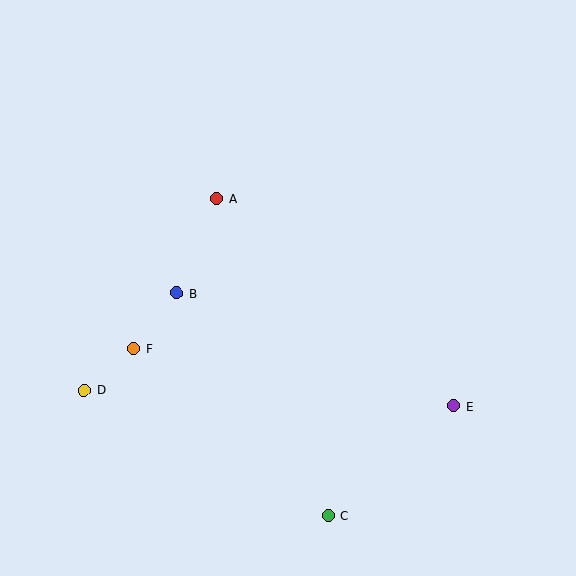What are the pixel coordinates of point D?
Point D is at (84, 390).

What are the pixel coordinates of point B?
Point B is at (177, 293).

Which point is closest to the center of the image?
Point B at (177, 293) is closest to the center.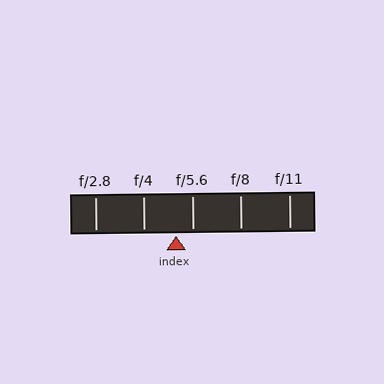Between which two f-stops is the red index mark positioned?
The index mark is between f/4 and f/5.6.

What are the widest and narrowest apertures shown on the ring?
The widest aperture shown is f/2.8 and the narrowest is f/11.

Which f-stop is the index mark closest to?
The index mark is closest to f/5.6.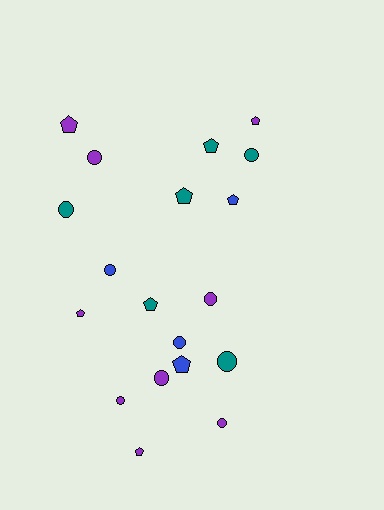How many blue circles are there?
There are 2 blue circles.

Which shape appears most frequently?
Circle, with 10 objects.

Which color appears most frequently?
Purple, with 9 objects.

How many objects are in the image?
There are 19 objects.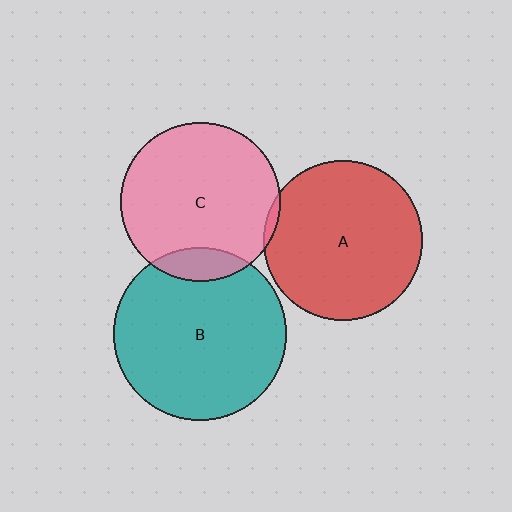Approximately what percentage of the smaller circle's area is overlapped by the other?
Approximately 10%.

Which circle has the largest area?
Circle B (teal).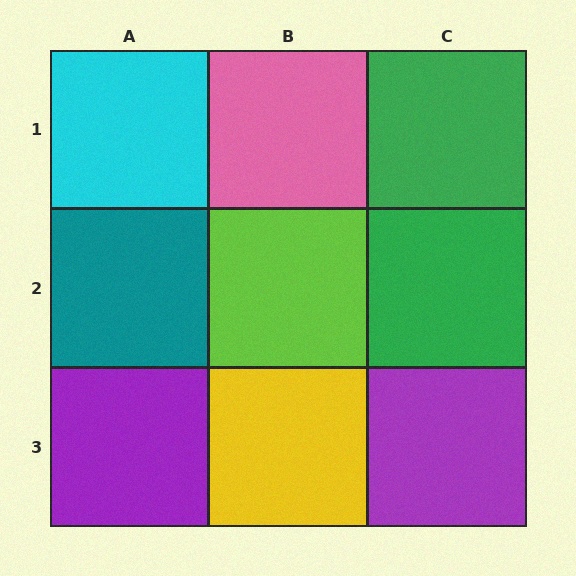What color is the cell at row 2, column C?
Green.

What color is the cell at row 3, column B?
Yellow.